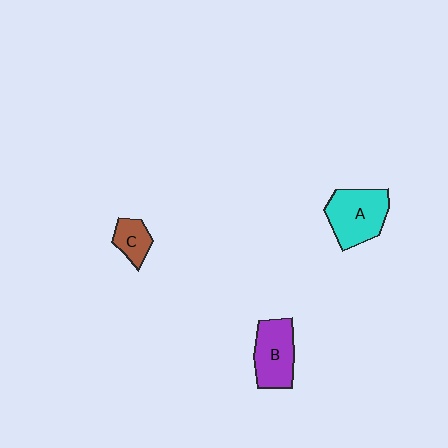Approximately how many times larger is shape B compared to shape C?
Approximately 1.9 times.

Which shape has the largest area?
Shape A (cyan).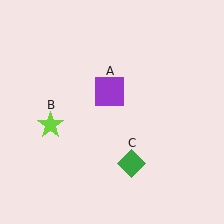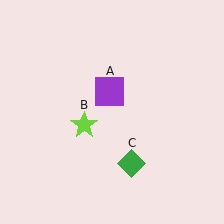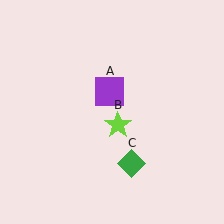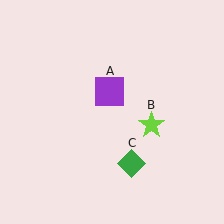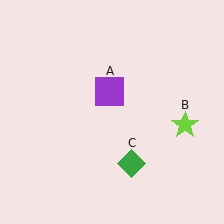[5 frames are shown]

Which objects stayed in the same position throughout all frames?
Purple square (object A) and green diamond (object C) remained stationary.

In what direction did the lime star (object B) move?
The lime star (object B) moved right.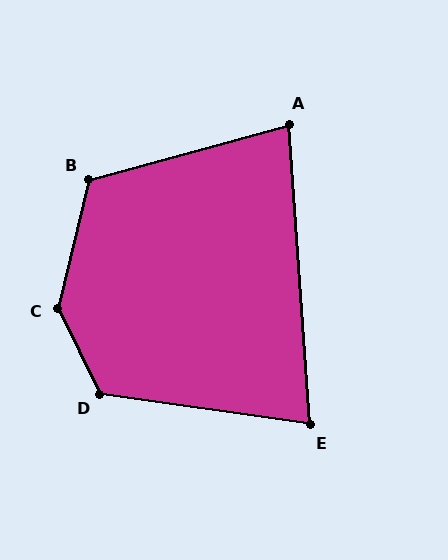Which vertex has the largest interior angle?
C, at approximately 140 degrees.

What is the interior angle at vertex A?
Approximately 79 degrees (acute).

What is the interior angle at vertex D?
Approximately 124 degrees (obtuse).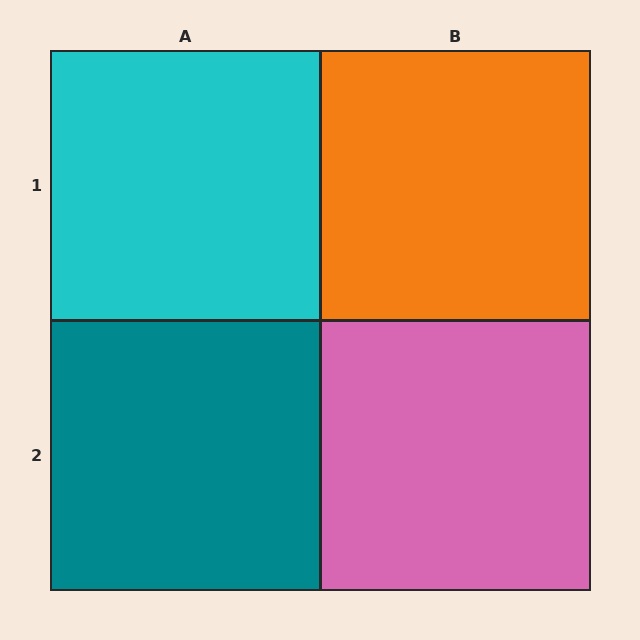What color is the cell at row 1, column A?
Cyan.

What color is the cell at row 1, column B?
Orange.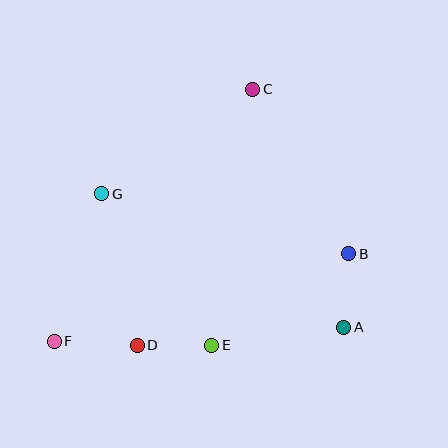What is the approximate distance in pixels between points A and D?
The distance between A and D is approximately 207 pixels.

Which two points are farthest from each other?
Points C and F are farthest from each other.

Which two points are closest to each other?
Points A and B are closest to each other.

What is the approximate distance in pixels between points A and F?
The distance between A and F is approximately 290 pixels.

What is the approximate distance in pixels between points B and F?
The distance between B and F is approximately 307 pixels.